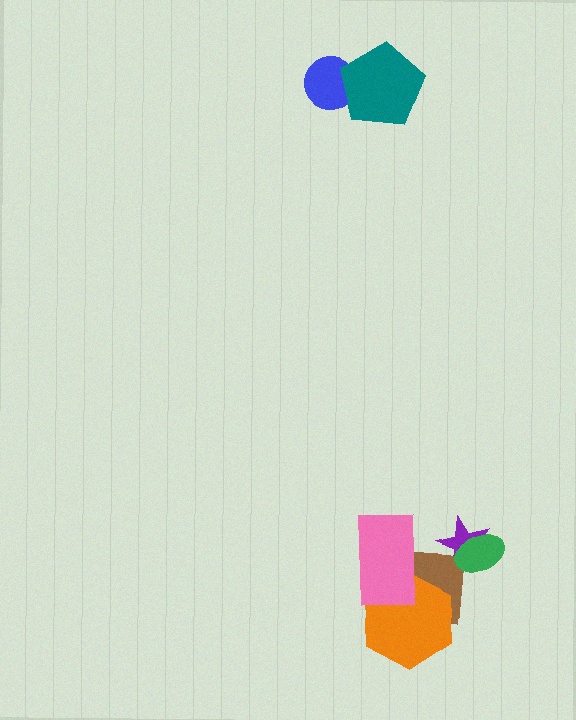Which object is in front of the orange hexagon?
The pink rectangle is in front of the orange hexagon.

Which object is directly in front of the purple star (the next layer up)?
The brown square is directly in front of the purple star.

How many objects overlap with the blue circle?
1 object overlaps with the blue circle.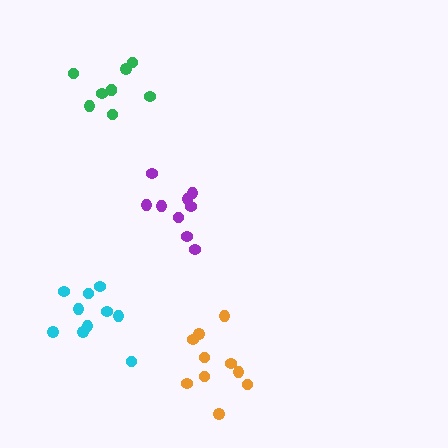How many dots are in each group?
Group 1: 10 dots, Group 2: 9 dots, Group 3: 10 dots, Group 4: 9 dots (38 total).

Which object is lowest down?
The orange cluster is bottommost.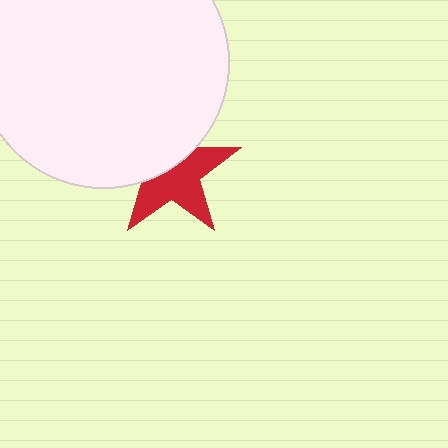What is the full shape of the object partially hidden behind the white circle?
The partially hidden object is a red star.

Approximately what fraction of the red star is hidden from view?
Roughly 42% of the red star is hidden behind the white circle.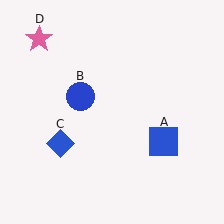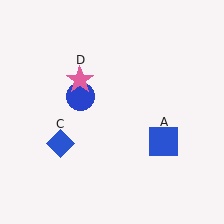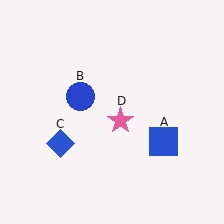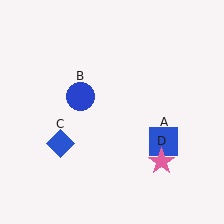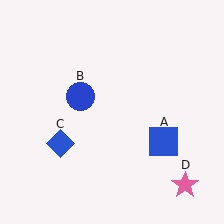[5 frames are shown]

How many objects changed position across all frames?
1 object changed position: pink star (object D).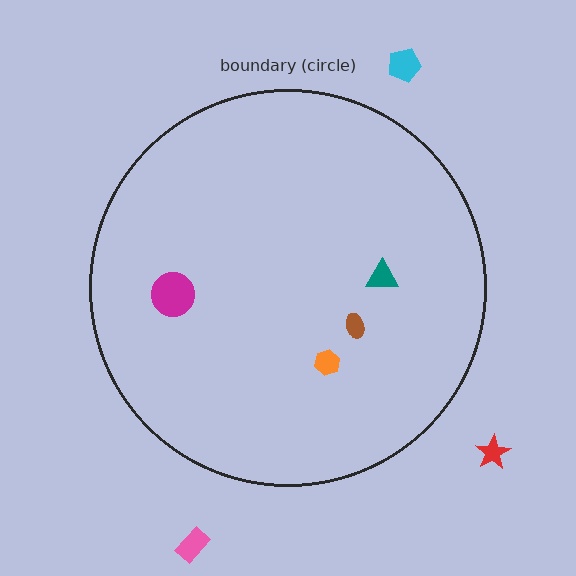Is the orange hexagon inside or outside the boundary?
Inside.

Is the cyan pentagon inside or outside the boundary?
Outside.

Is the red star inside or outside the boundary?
Outside.